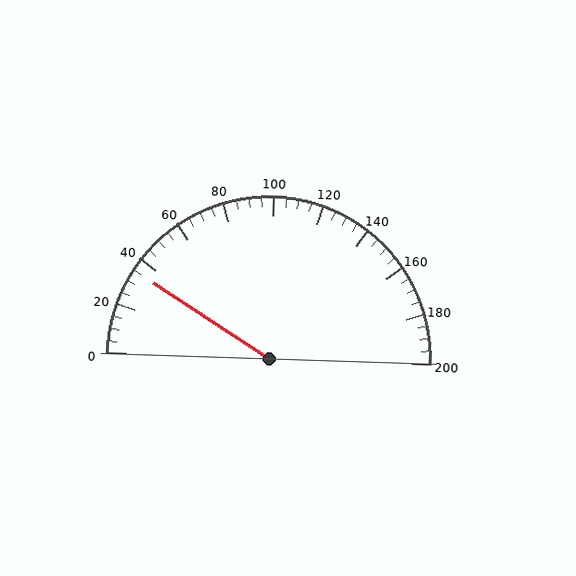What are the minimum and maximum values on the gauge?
The gauge ranges from 0 to 200.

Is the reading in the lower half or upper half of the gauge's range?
The reading is in the lower half of the range (0 to 200).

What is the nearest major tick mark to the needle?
The nearest major tick mark is 40.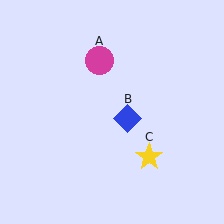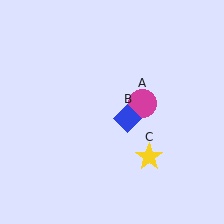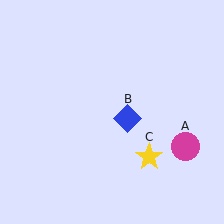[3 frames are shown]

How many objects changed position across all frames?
1 object changed position: magenta circle (object A).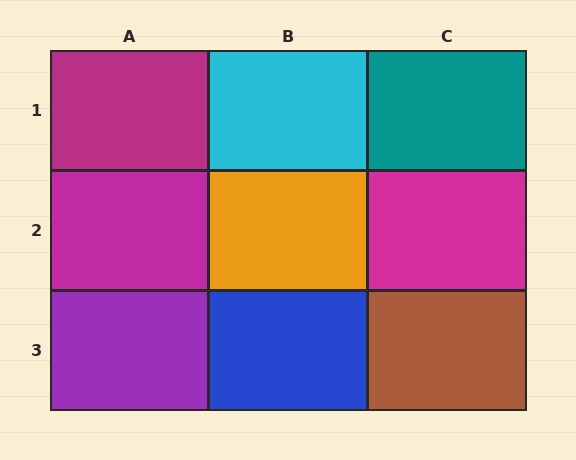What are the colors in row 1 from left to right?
Magenta, cyan, teal.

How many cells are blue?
1 cell is blue.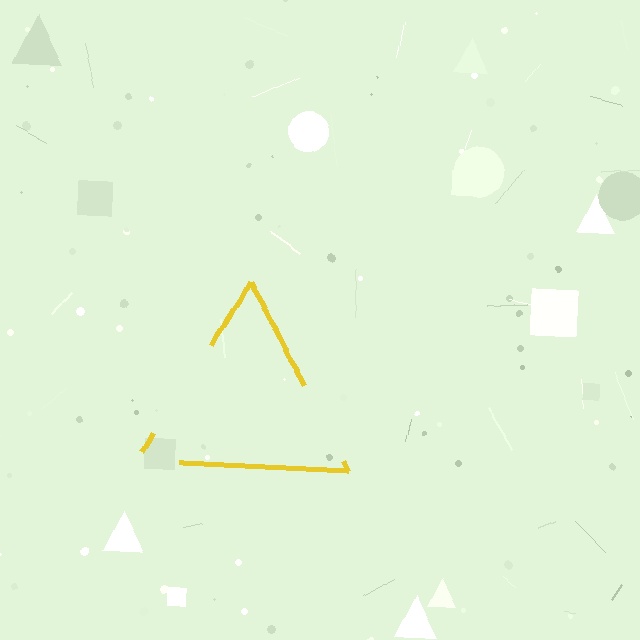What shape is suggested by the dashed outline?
The dashed outline suggests a triangle.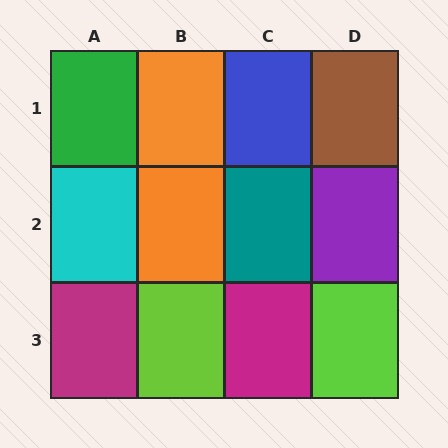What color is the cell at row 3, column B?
Lime.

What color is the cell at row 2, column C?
Teal.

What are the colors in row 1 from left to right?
Green, orange, blue, brown.